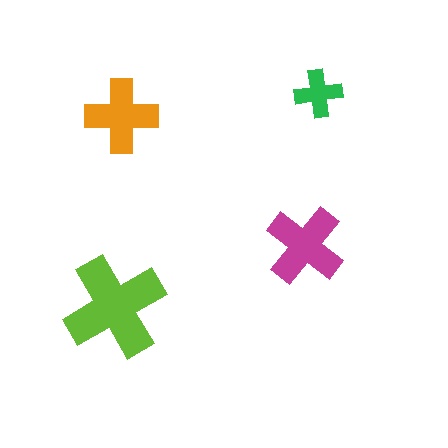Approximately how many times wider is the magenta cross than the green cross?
About 1.5 times wider.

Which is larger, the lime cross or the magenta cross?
The lime one.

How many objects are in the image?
There are 4 objects in the image.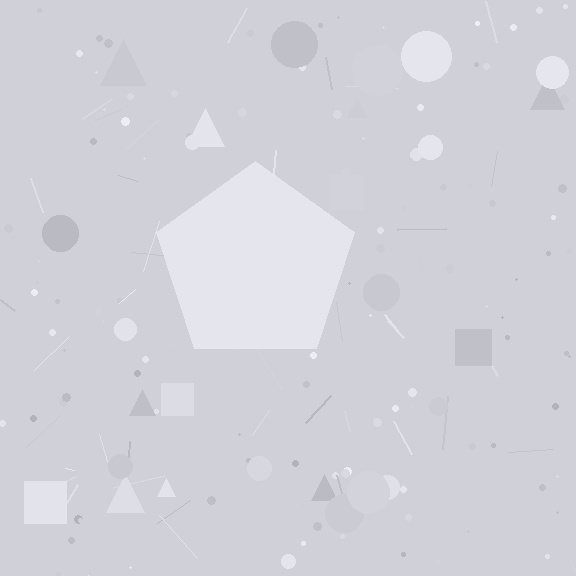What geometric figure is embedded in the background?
A pentagon is embedded in the background.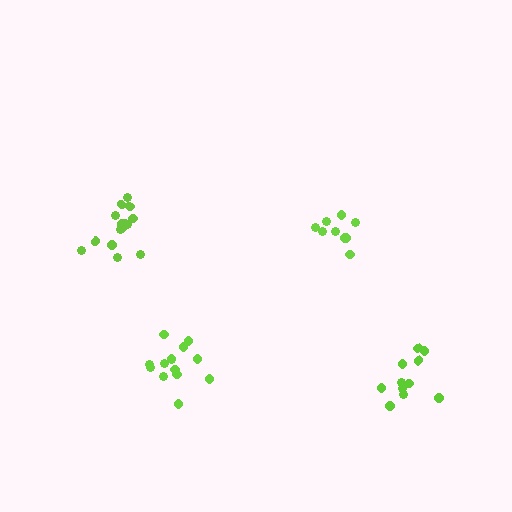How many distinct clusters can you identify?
There are 4 distinct clusters.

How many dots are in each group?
Group 1: 14 dots, Group 2: 15 dots, Group 3: 11 dots, Group 4: 9 dots (49 total).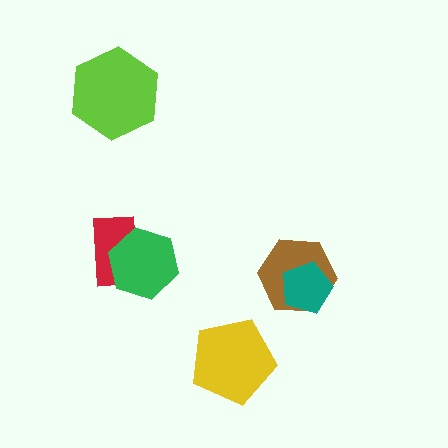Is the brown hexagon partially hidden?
Yes, it is partially covered by another shape.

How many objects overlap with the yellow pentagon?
0 objects overlap with the yellow pentagon.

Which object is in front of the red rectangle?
The green hexagon is in front of the red rectangle.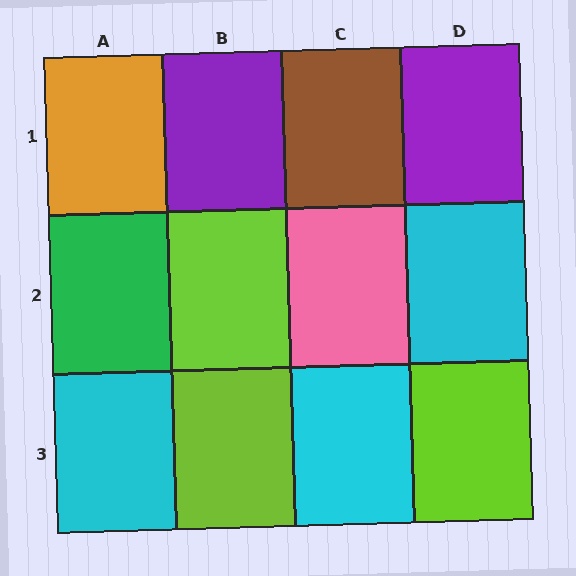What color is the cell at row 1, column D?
Purple.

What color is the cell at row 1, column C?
Brown.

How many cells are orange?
1 cell is orange.